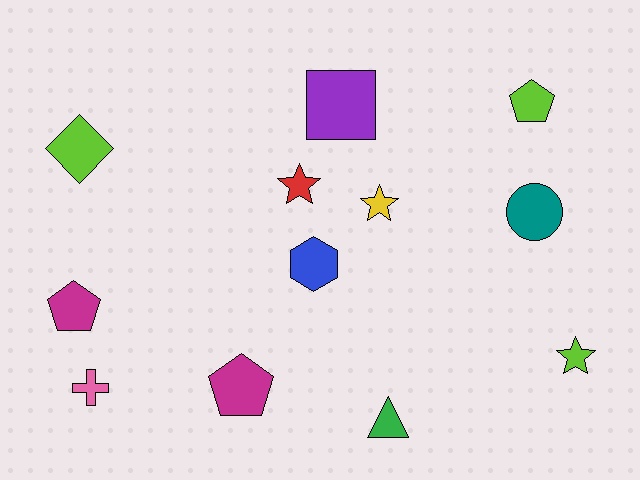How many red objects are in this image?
There is 1 red object.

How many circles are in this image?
There is 1 circle.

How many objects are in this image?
There are 12 objects.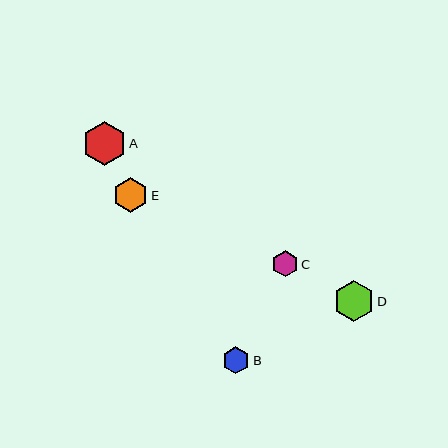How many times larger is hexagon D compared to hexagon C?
Hexagon D is approximately 1.5 times the size of hexagon C.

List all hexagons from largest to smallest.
From largest to smallest: A, D, E, B, C.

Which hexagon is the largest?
Hexagon A is the largest with a size of approximately 44 pixels.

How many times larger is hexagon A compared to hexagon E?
Hexagon A is approximately 1.3 times the size of hexagon E.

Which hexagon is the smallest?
Hexagon C is the smallest with a size of approximately 26 pixels.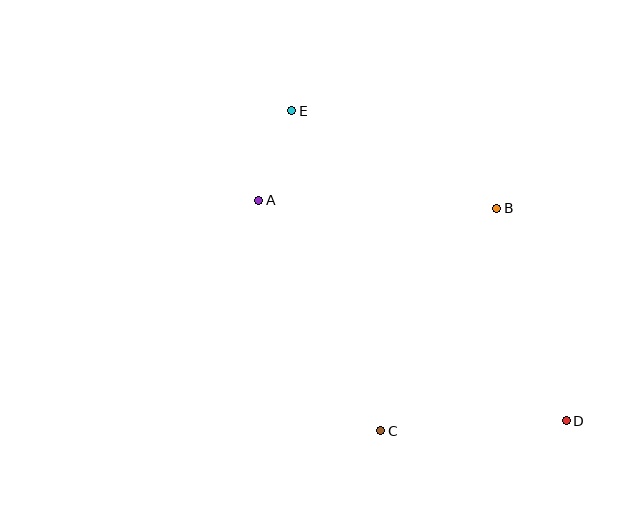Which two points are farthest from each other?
Points D and E are farthest from each other.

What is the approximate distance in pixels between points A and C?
The distance between A and C is approximately 261 pixels.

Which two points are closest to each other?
Points A and E are closest to each other.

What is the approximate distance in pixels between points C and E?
The distance between C and E is approximately 332 pixels.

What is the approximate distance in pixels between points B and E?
The distance between B and E is approximately 227 pixels.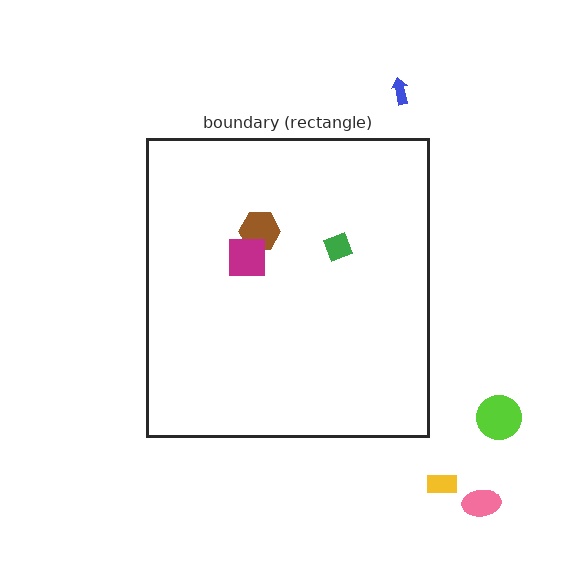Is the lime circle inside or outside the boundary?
Outside.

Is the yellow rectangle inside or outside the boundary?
Outside.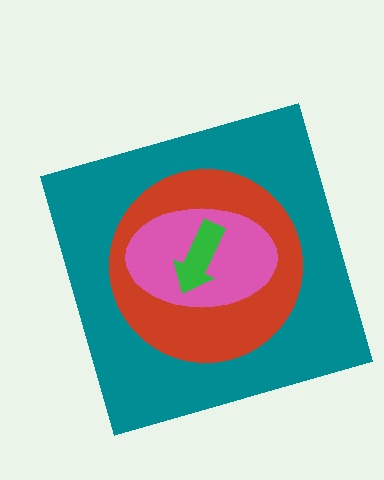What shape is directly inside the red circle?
The pink ellipse.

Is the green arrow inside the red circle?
Yes.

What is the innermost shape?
The green arrow.